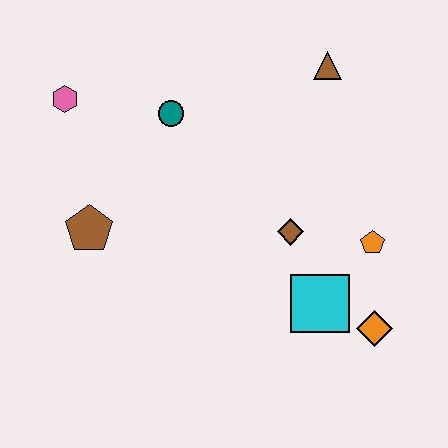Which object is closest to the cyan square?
The orange diamond is closest to the cyan square.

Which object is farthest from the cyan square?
The pink hexagon is farthest from the cyan square.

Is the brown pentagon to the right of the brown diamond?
No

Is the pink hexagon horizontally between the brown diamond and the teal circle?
No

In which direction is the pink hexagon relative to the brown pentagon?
The pink hexagon is above the brown pentagon.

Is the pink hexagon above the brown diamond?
Yes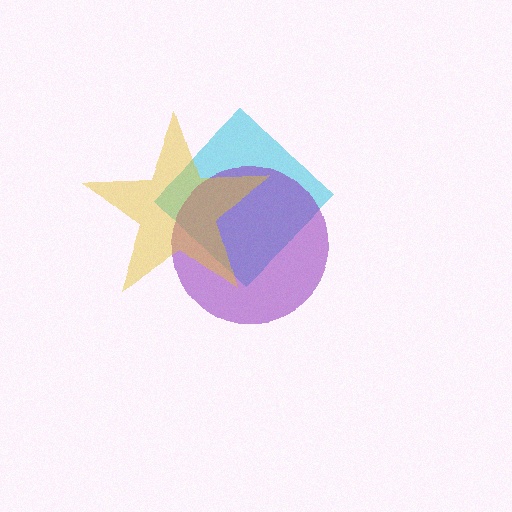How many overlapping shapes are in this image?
There are 3 overlapping shapes in the image.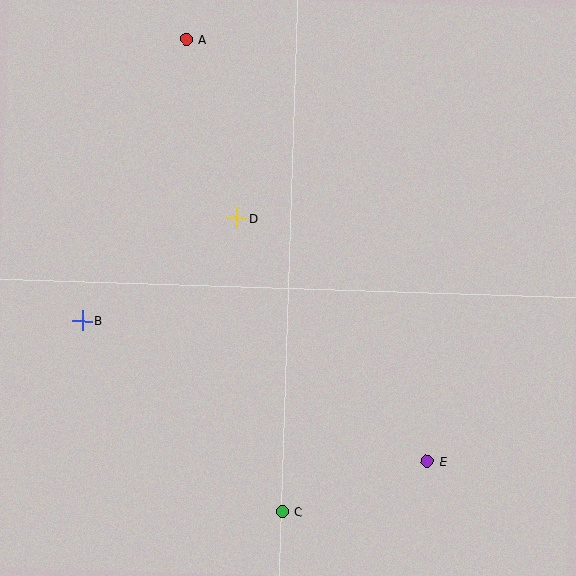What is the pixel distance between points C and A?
The distance between C and A is 482 pixels.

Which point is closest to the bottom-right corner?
Point E is closest to the bottom-right corner.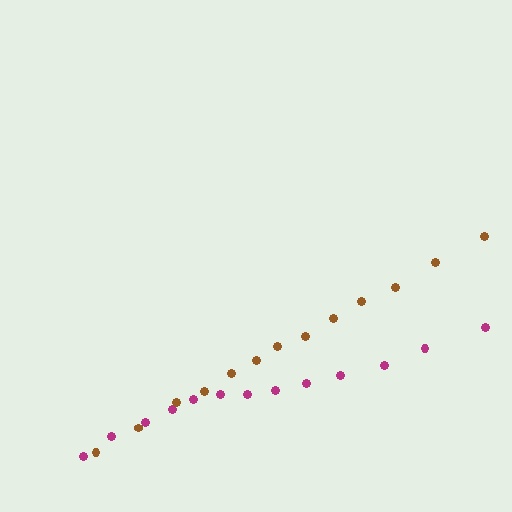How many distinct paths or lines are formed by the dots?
There are 2 distinct paths.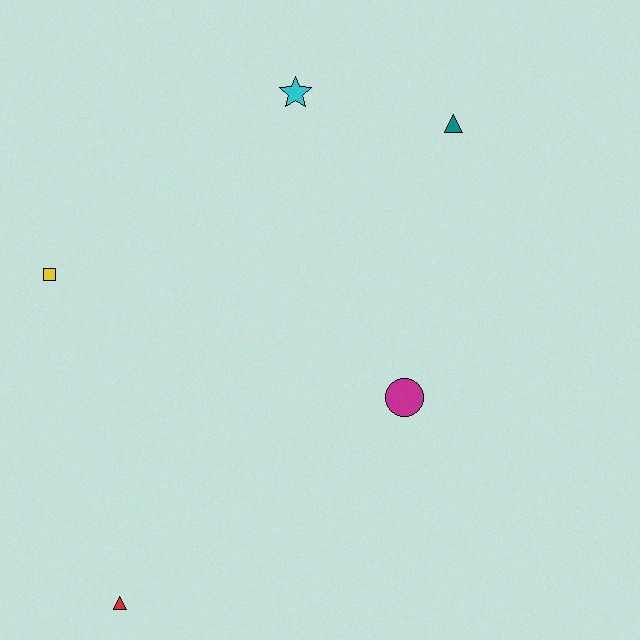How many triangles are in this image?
There are 2 triangles.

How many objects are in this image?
There are 5 objects.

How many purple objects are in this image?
There are no purple objects.